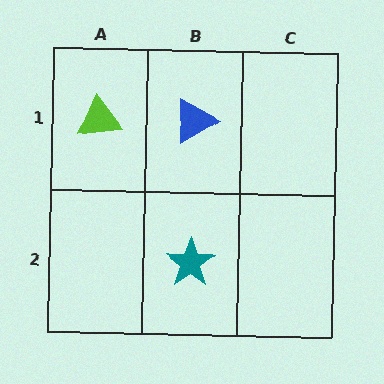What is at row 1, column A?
A lime triangle.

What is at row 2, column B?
A teal star.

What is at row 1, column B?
A blue triangle.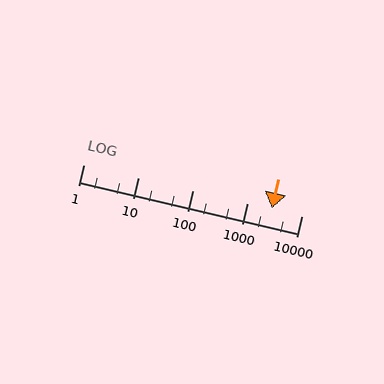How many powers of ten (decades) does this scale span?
The scale spans 4 decades, from 1 to 10000.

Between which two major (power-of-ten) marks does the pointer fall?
The pointer is between 1000 and 10000.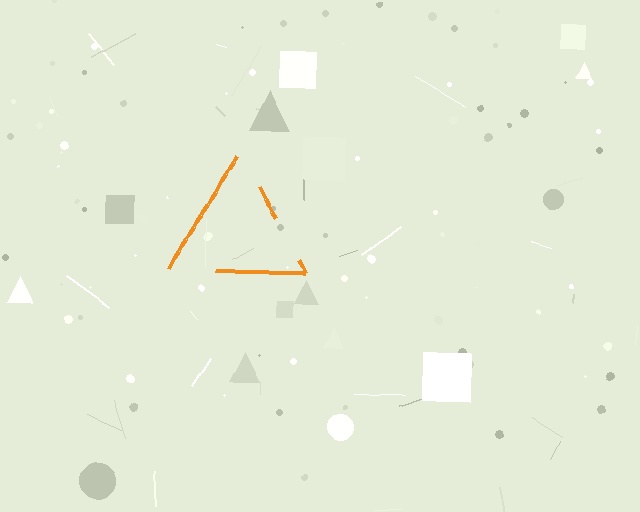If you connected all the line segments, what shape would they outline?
They would outline a triangle.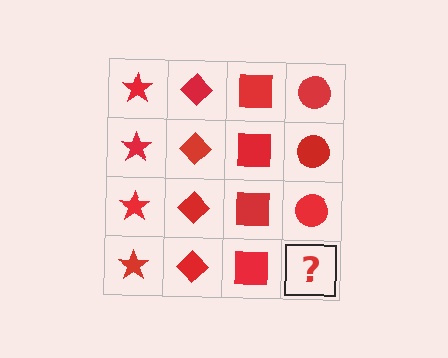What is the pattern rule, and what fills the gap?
The rule is that each column has a consistent shape. The gap should be filled with a red circle.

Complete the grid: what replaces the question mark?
The question mark should be replaced with a red circle.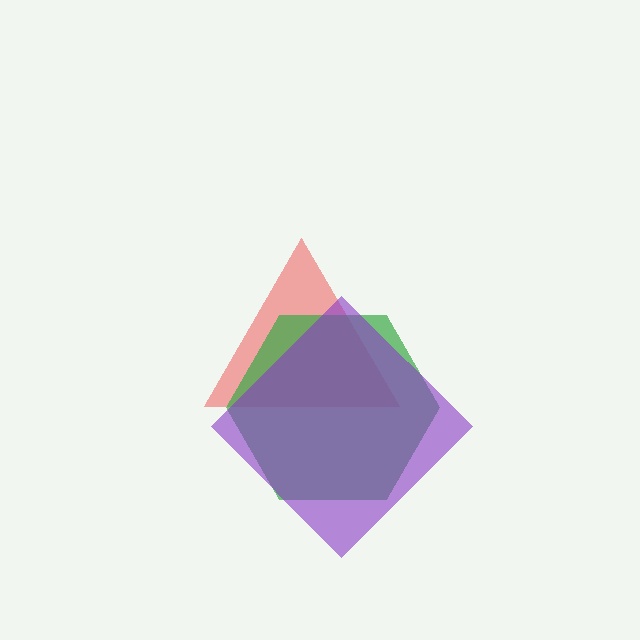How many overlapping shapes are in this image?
There are 3 overlapping shapes in the image.